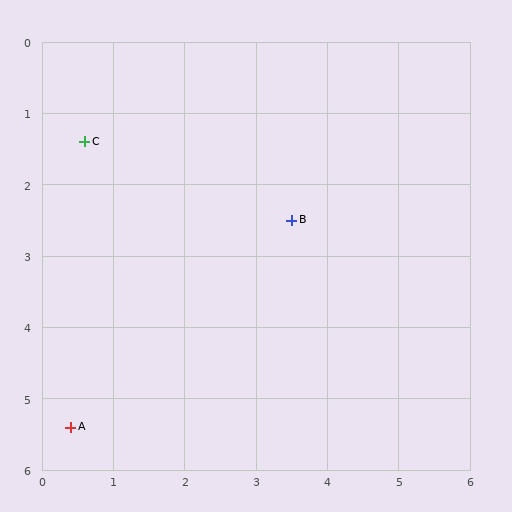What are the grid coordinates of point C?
Point C is at approximately (0.6, 1.4).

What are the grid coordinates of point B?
Point B is at approximately (3.5, 2.5).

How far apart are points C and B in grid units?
Points C and B are about 3.1 grid units apart.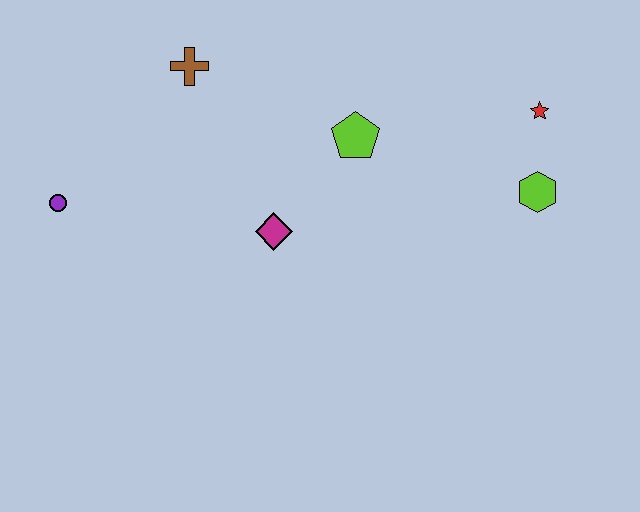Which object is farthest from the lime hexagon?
The purple circle is farthest from the lime hexagon.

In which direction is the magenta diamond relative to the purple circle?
The magenta diamond is to the right of the purple circle.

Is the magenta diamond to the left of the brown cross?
No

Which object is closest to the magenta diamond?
The lime pentagon is closest to the magenta diamond.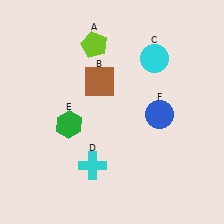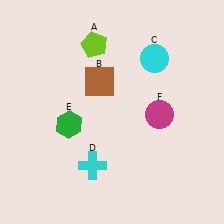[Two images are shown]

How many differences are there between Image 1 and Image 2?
There is 1 difference between the two images.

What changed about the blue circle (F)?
In Image 1, F is blue. In Image 2, it changed to magenta.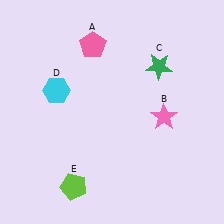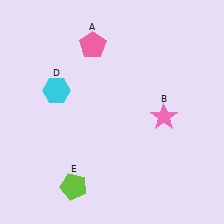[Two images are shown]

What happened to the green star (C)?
The green star (C) was removed in Image 2. It was in the top-right area of Image 1.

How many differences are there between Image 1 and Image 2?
There is 1 difference between the two images.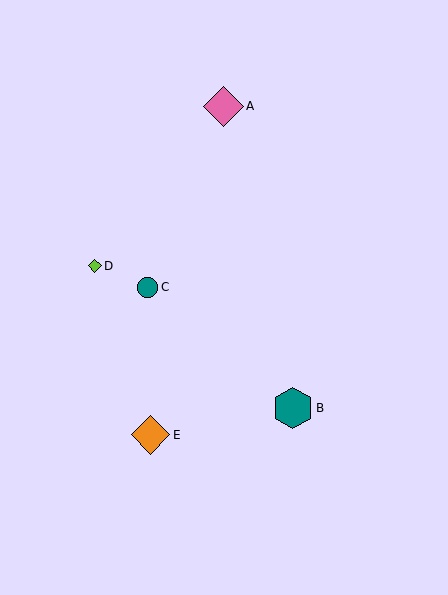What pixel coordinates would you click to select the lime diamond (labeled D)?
Click at (95, 266) to select the lime diamond D.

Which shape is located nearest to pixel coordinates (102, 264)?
The lime diamond (labeled D) at (95, 266) is nearest to that location.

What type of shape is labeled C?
Shape C is a teal circle.